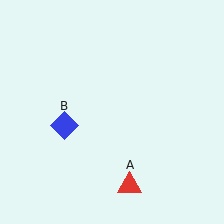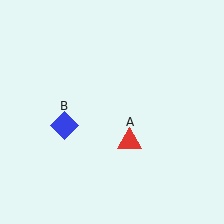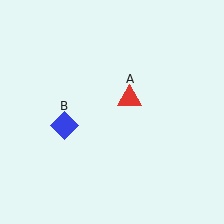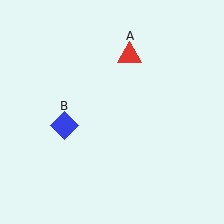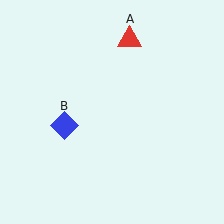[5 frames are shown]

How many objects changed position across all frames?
1 object changed position: red triangle (object A).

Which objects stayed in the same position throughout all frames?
Blue diamond (object B) remained stationary.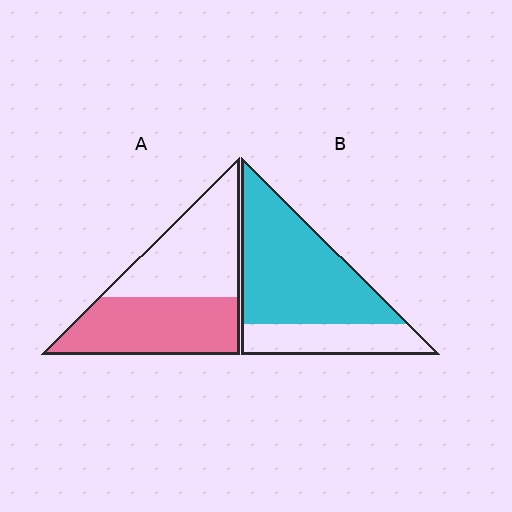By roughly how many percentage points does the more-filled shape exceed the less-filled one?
By roughly 20 percentage points (B over A).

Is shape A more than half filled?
Roughly half.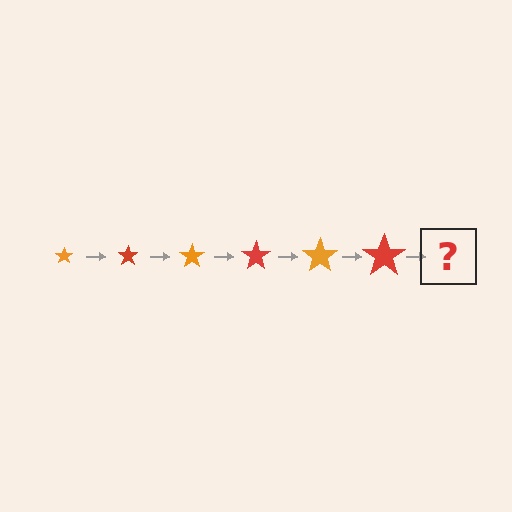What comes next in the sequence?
The next element should be an orange star, larger than the previous one.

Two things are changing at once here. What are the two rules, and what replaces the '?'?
The two rules are that the star grows larger each step and the color cycles through orange and red. The '?' should be an orange star, larger than the previous one.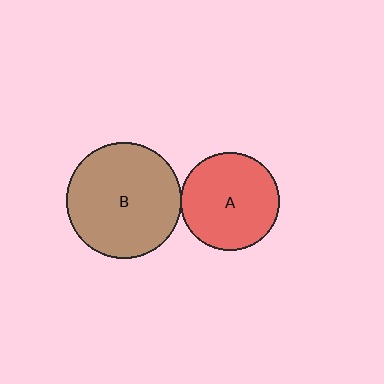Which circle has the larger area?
Circle B (brown).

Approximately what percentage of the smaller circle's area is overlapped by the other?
Approximately 5%.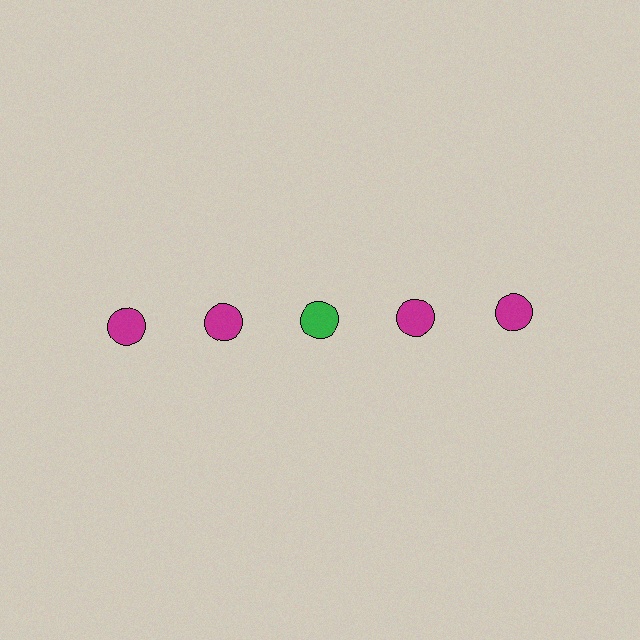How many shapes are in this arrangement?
There are 5 shapes arranged in a grid pattern.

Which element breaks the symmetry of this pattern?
The green circle in the top row, center column breaks the symmetry. All other shapes are magenta circles.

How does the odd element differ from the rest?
It has a different color: green instead of magenta.